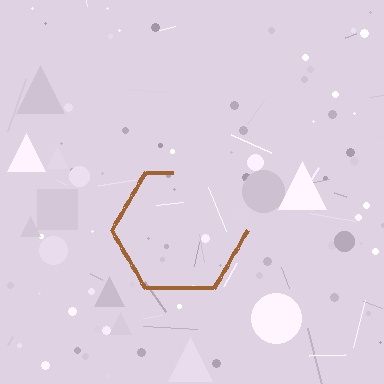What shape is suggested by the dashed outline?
The dashed outline suggests a hexagon.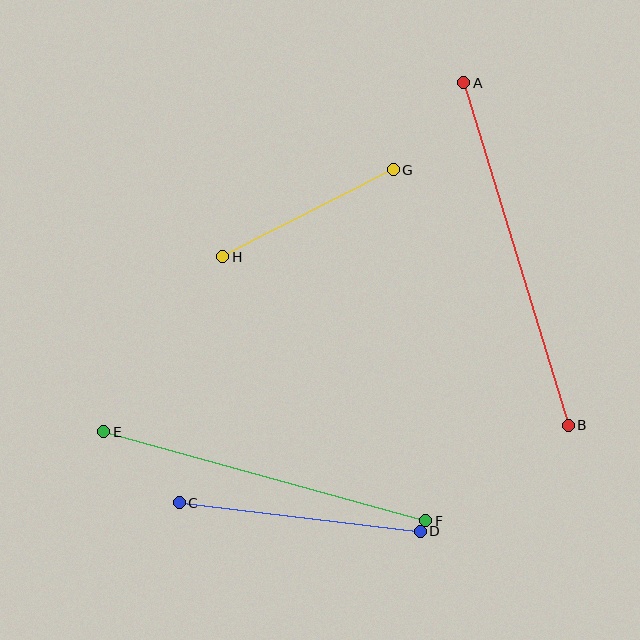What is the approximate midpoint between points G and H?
The midpoint is at approximately (308, 213) pixels.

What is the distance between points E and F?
The distance is approximately 334 pixels.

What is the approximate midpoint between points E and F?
The midpoint is at approximately (265, 476) pixels.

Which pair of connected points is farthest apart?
Points A and B are farthest apart.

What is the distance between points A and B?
The distance is approximately 358 pixels.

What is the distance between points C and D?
The distance is approximately 242 pixels.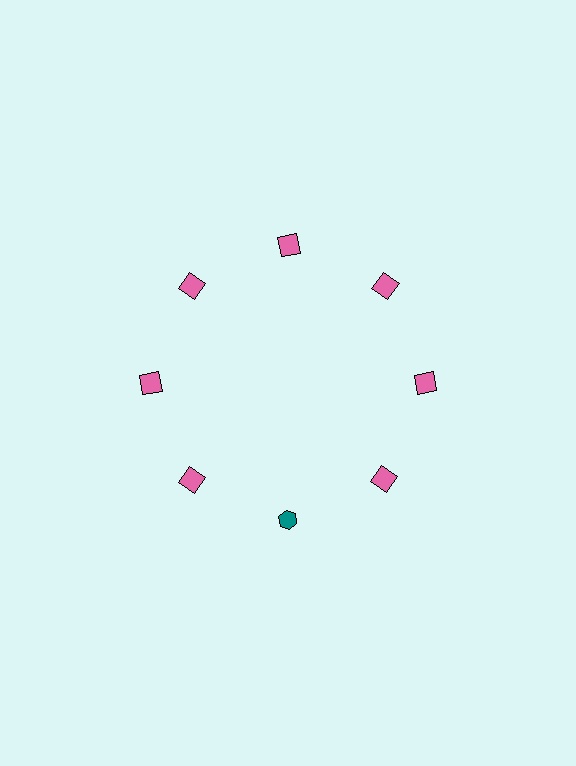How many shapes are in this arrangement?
There are 8 shapes arranged in a ring pattern.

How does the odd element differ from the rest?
It differs in both color (teal instead of pink) and shape (hexagon instead of square).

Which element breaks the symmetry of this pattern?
The teal hexagon at roughly the 6 o'clock position breaks the symmetry. All other shapes are pink squares.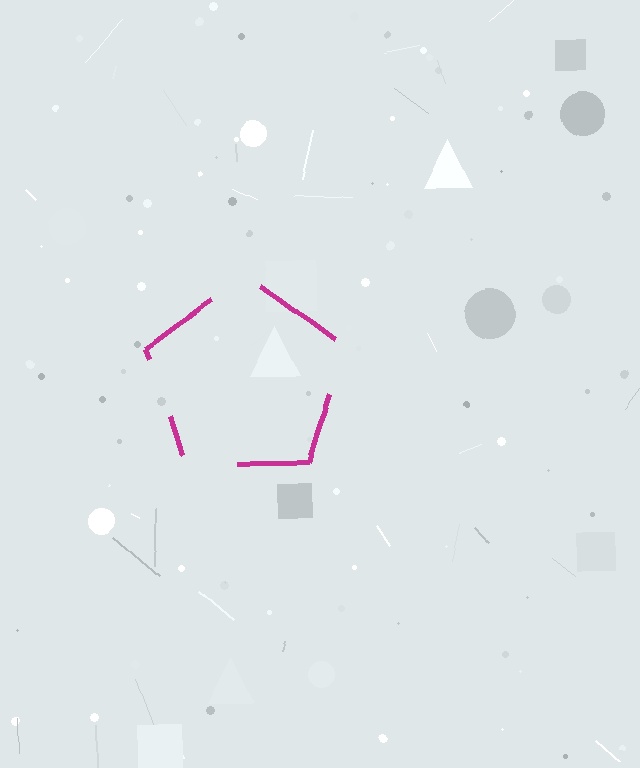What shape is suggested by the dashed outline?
The dashed outline suggests a pentagon.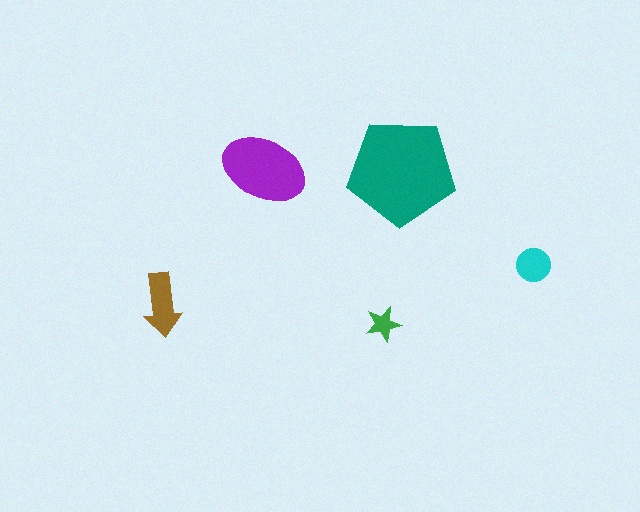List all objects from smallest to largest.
The green star, the cyan circle, the brown arrow, the purple ellipse, the teal pentagon.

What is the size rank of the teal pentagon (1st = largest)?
1st.